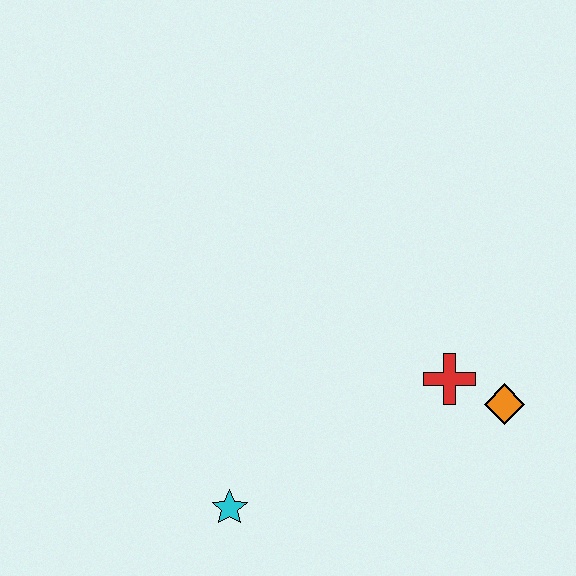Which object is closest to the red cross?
The orange diamond is closest to the red cross.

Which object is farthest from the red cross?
The cyan star is farthest from the red cross.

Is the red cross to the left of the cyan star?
No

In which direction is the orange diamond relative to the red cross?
The orange diamond is to the right of the red cross.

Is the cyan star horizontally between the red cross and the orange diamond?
No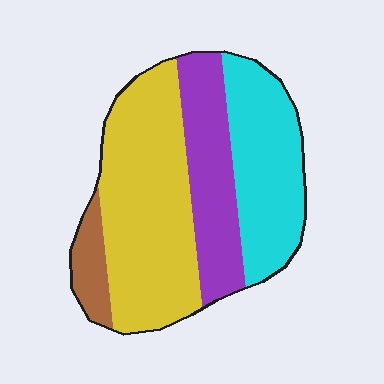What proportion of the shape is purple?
Purple covers 22% of the shape.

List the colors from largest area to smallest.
From largest to smallest: yellow, cyan, purple, brown.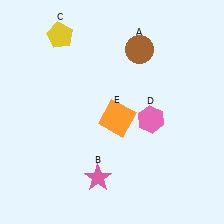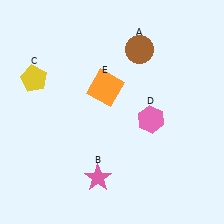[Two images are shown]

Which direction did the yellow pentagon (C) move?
The yellow pentagon (C) moved down.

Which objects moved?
The objects that moved are: the yellow pentagon (C), the orange square (E).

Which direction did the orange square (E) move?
The orange square (E) moved up.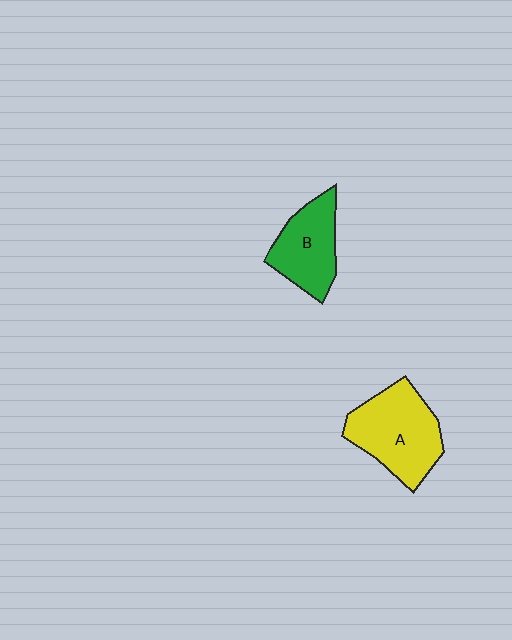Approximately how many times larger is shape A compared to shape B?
Approximately 1.3 times.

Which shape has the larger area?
Shape A (yellow).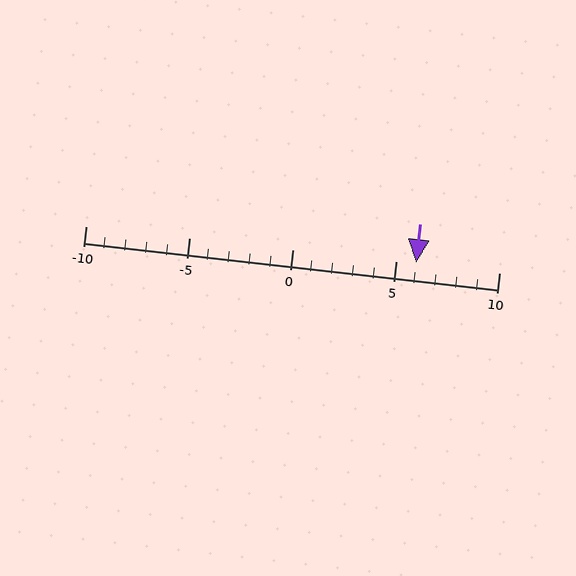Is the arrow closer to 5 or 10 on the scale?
The arrow is closer to 5.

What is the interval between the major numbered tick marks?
The major tick marks are spaced 5 units apart.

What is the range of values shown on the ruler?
The ruler shows values from -10 to 10.